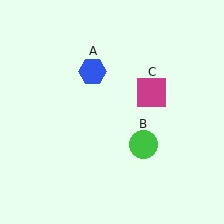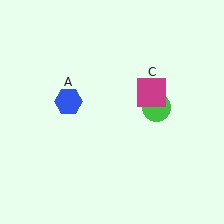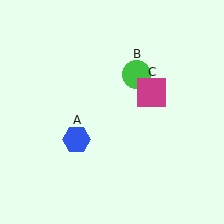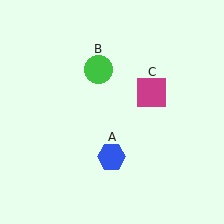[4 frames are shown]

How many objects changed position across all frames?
2 objects changed position: blue hexagon (object A), green circle (object B).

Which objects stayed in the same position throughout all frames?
Magenta square (object C) remained stationary.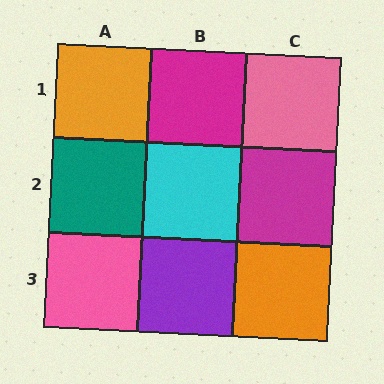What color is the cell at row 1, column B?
Magenta.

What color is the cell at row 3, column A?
Pink.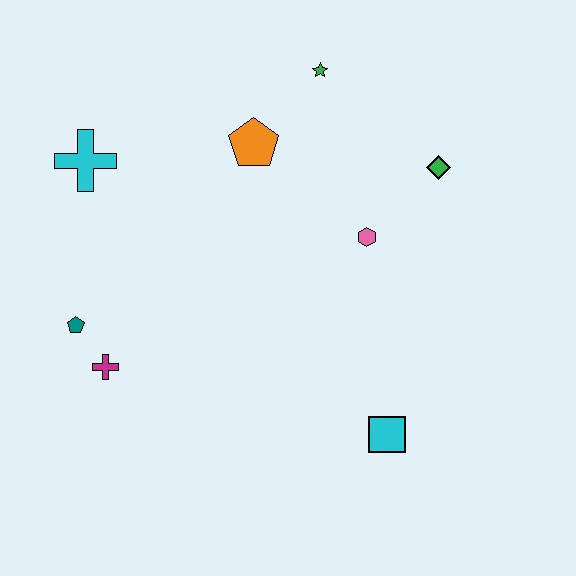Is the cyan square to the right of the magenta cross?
Yes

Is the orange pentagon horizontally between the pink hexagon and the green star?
No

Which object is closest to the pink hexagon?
The green diamond is closest to the pink hexagon.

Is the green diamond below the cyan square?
No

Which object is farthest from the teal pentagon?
The green diamond is farthest from the teal pentagon.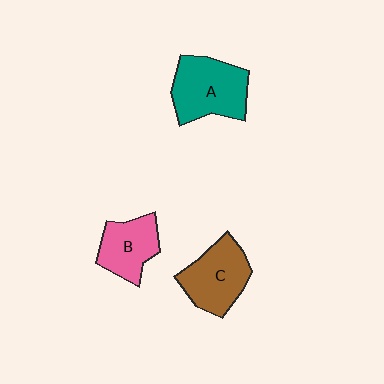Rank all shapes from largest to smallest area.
From largest to smallest: A (teal), C (brown), B (pink).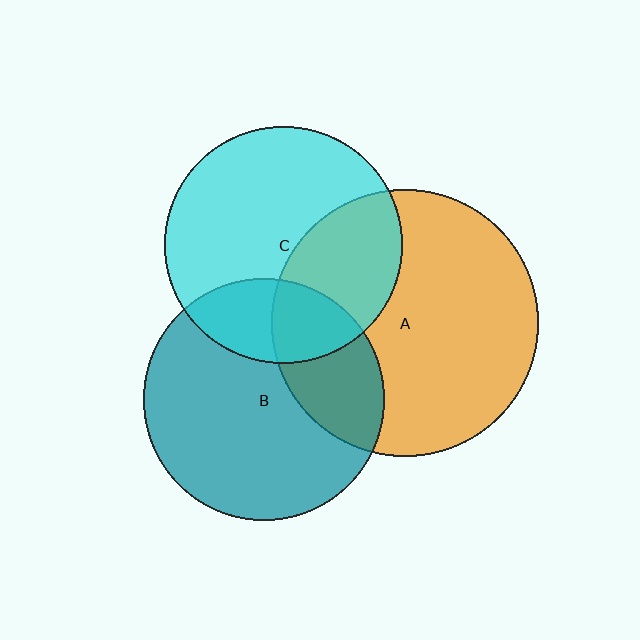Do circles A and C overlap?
Yes.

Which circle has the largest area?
Circle A (orange).